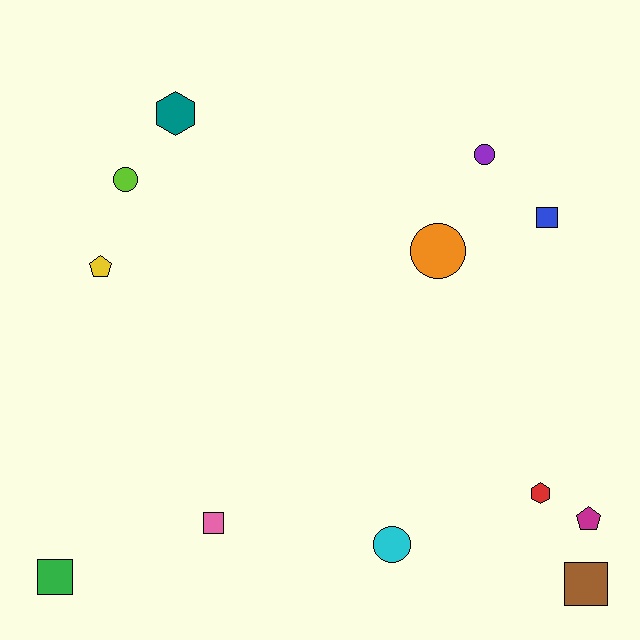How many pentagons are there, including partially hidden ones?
There are 2 pentagons.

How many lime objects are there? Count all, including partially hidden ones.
There is 1 lime object.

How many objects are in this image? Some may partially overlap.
There are 12 objects.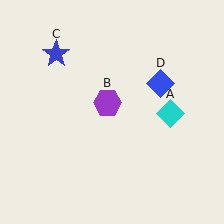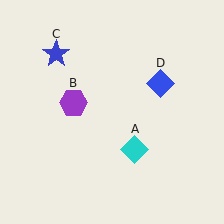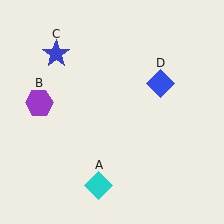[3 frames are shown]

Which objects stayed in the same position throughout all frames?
Blue star (object C) and blue diamond (object D) remained stationary.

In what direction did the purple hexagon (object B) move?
The purple hexagon (object B) moved left.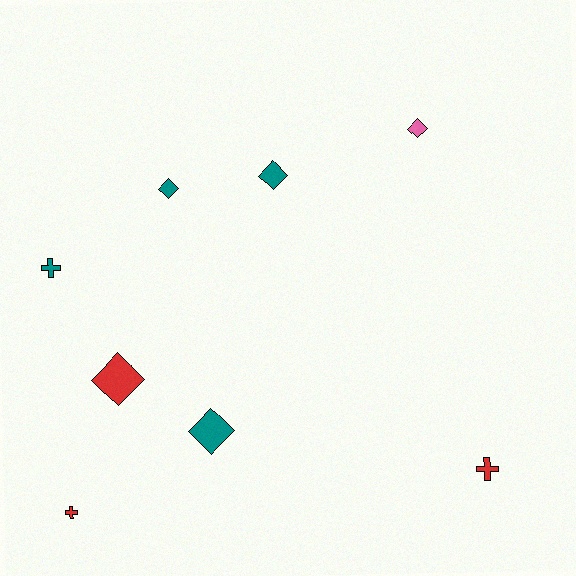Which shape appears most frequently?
Diamond, with 5 objects.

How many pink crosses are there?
There are no pink crosses.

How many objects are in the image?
There are 8 objects.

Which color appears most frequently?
Teal, with 4 objects.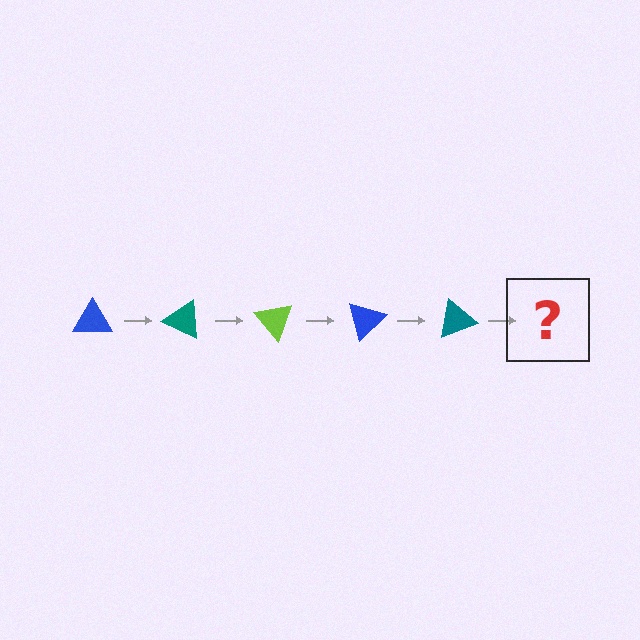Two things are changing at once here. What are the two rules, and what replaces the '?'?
The two rules are that it rotates 25 degrees each step and the color cycles through blue, teal, and lime. The '?' should be a lime triangle, rotated 125 degrees from the start.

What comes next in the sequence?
The next element should be a lime triangle, rotated 125 degrees from the start.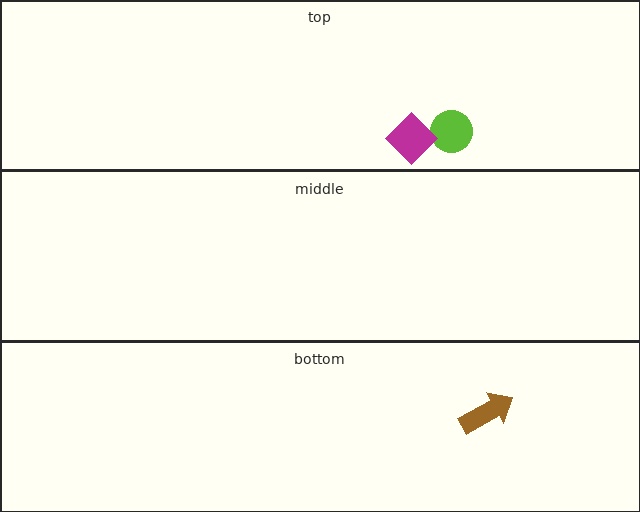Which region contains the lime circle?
The top region.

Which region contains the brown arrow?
The bottom region.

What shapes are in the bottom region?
The brown arrow.